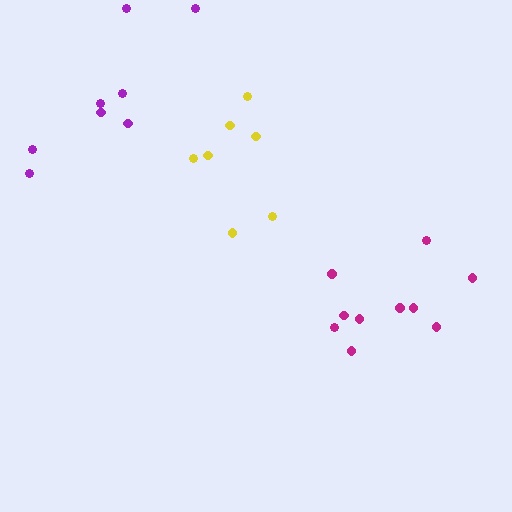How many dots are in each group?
Group 1: 8 dots, Group 2: 10 dots, Group 3: 8 dots (26 total).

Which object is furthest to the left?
The purple cluster is leftmost.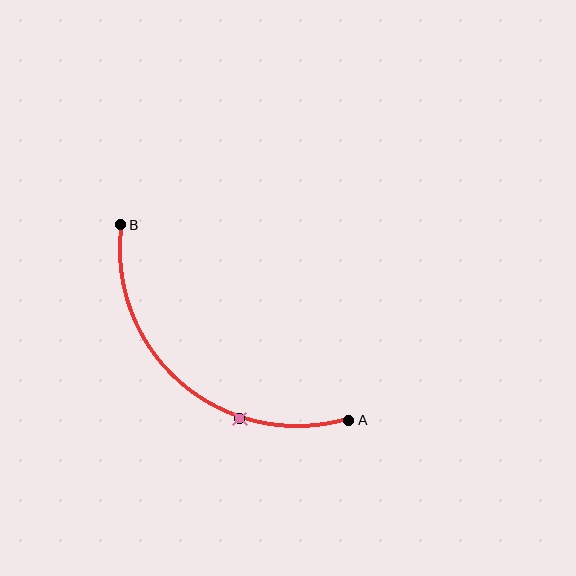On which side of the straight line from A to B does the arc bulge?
The arc bulges below and to the left of the straight line connecting A and B.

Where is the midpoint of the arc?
The arc midpoint is the point on the curve farthest from the straight line joining A and B. It sits below and to the left of that line.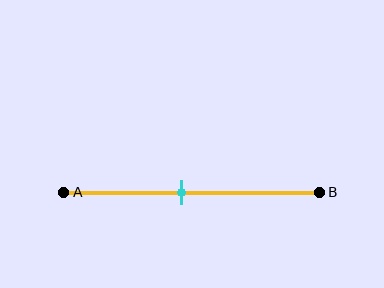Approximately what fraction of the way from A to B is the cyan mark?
The cyan mark is approximately 45% of the way from A to B.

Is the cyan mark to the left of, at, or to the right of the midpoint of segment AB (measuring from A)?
The cyan mark is to the left of the midpoint of segment AB.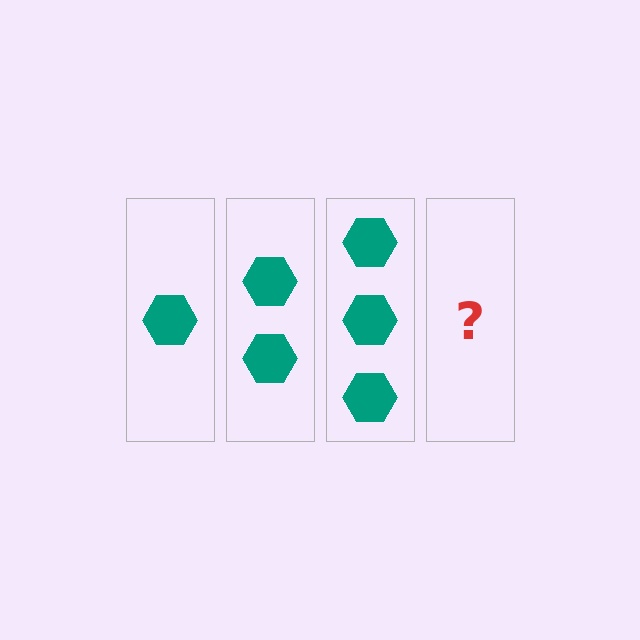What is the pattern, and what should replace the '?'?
The pattern is that each step adds one more hexagon. The '?' should be 4 hexagons.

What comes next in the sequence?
The next element should be 4 hexagons.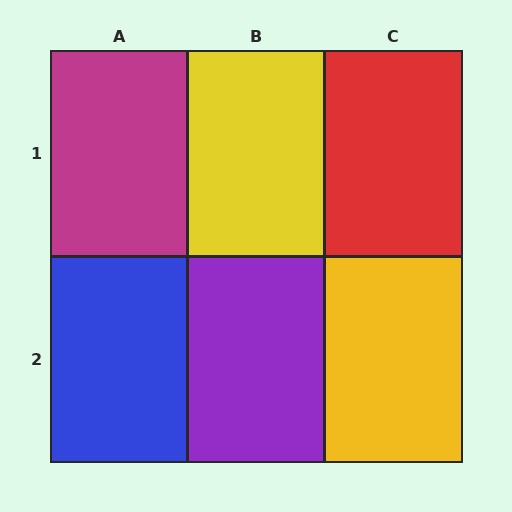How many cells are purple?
1 cell is purple.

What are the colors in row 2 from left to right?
Blue, purple, yellow.